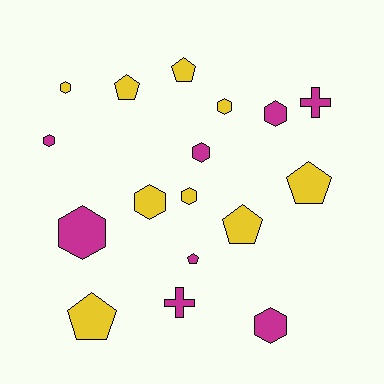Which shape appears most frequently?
Hexagon, with 9 objects.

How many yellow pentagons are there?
There are 5 yellow pentagons.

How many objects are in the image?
There are 17 objects.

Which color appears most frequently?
Yellow, with 9 objects.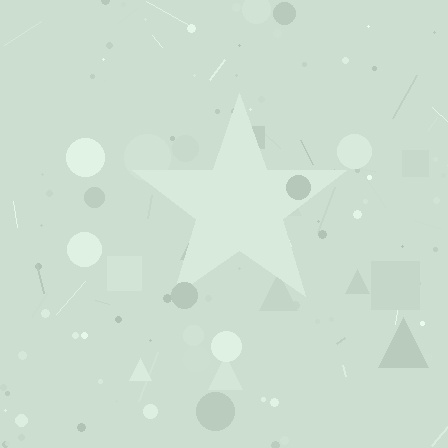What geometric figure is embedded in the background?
A star is embedded in the background.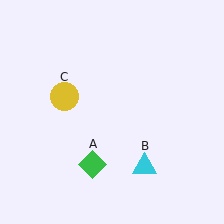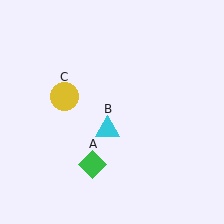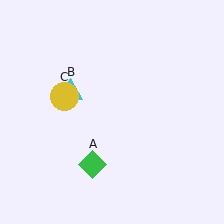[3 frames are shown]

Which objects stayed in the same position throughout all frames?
Green diamond (object A) and yellow circle (object C) remained stationary.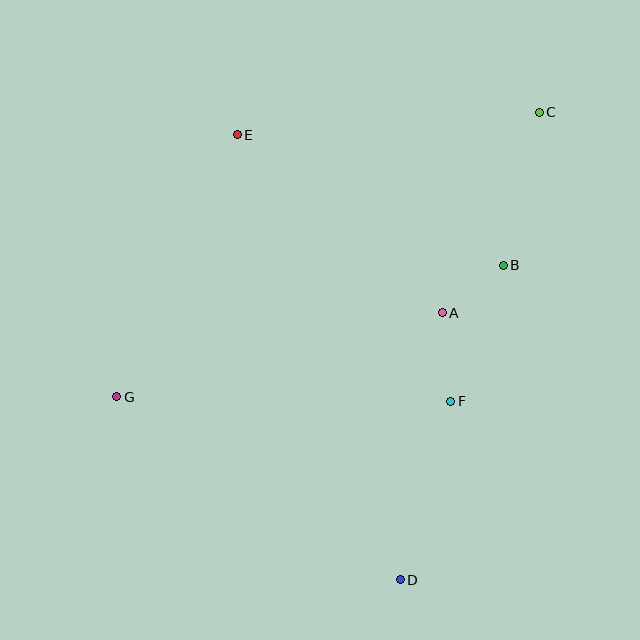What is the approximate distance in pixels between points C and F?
The distance between C and F is approximately 302 pixels.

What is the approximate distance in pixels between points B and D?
The distance between B and D is approximately 331 pixels.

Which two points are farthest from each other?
Points C and G are farthest from each other.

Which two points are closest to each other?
Points A and B are closest to each other.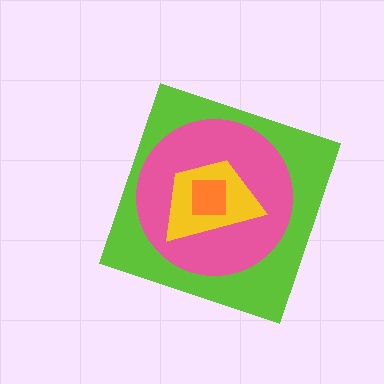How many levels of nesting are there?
4.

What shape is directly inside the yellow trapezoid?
The orange square.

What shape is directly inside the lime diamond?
The pink circle.